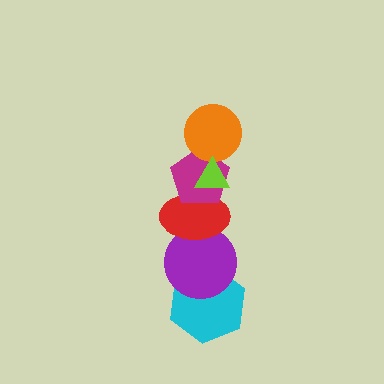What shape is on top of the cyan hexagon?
The purple circle is on top of the cyan hexagon.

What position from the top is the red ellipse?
The red ellipse is 4th from the top.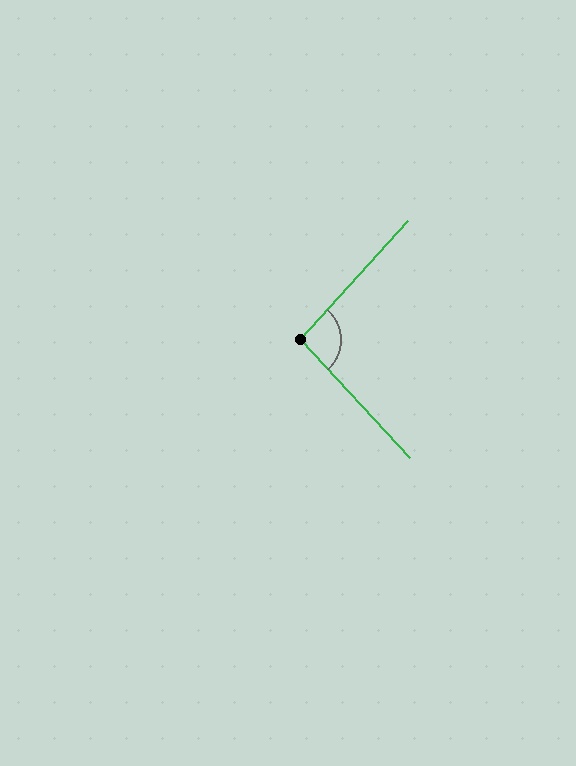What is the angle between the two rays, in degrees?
Approximately 95 degrees.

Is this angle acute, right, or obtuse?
It is obtuse.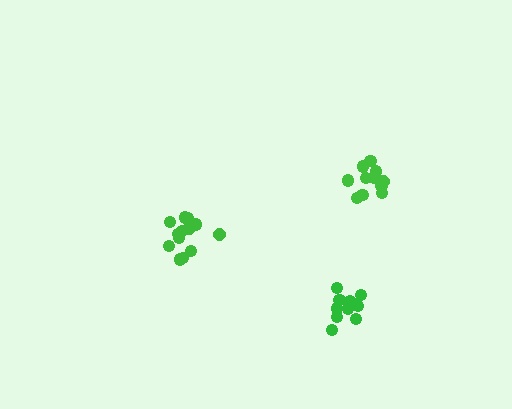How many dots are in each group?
Group 1: 14 dots, Group 2: 11 dots, Group 3: 12 dots (37 total).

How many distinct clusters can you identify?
There are 3 distinct clusters.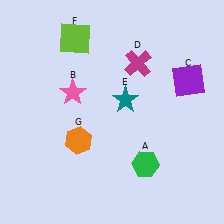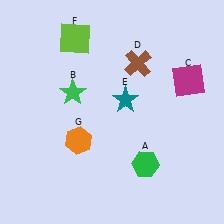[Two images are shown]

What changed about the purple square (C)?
In Image 1, C is purple. In Image 2, it changed to magenta.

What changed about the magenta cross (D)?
In Image 1, D is magenta. In Image 2, it changed to brown.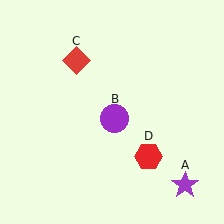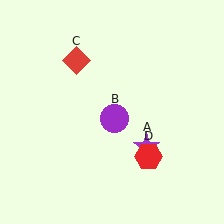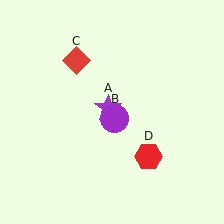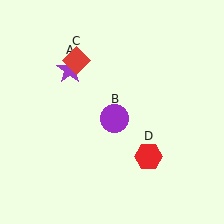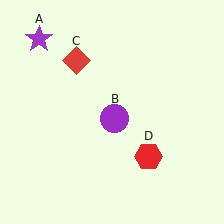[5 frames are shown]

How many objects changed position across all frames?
1 object changed position: purple star (object A).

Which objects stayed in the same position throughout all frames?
Purple circle (object B) and red diamond (object C) and red hexagon (object D) remained stationary.